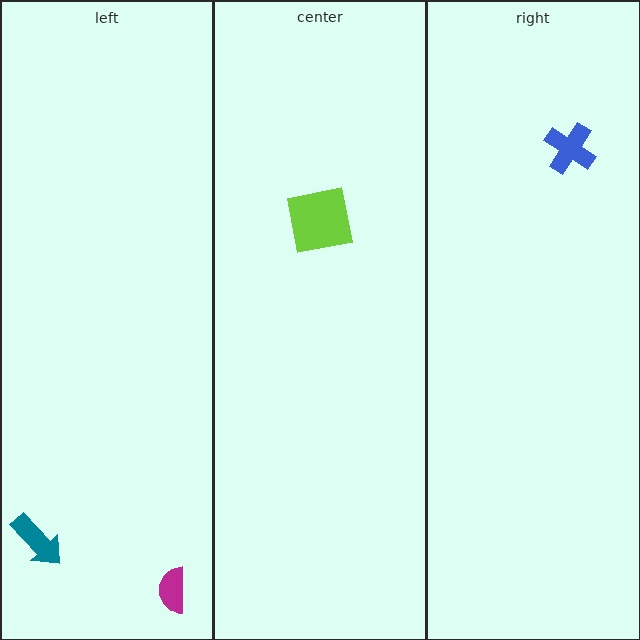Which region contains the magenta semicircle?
The left region.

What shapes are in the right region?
The blue cross.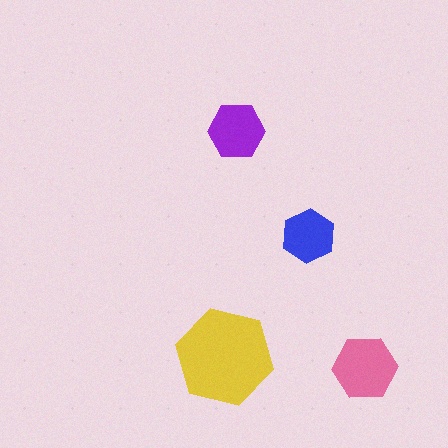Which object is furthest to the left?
The yellow hexagon is leftmost.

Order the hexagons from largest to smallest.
the yellow one, the pink one, the purple one, the blue one.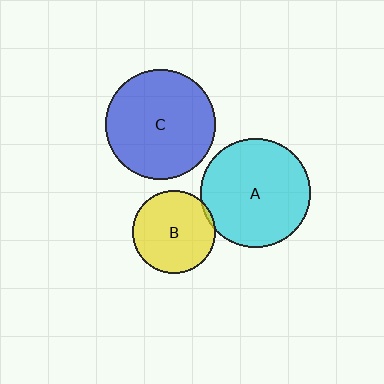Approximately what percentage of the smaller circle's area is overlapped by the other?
Approximately 5%.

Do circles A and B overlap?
Yes.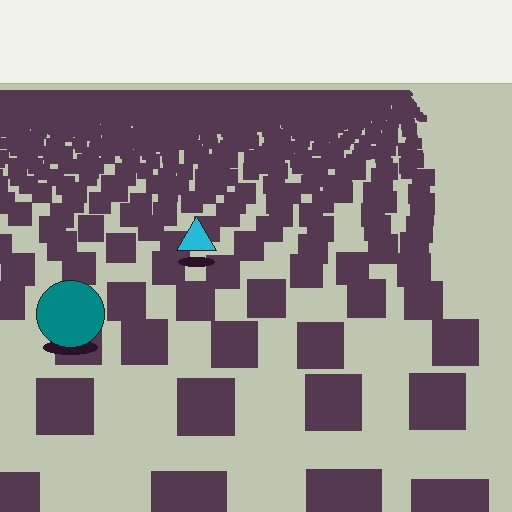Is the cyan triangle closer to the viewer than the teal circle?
No. The teal circle is closer — you can tell from the texture gradient: the ground texture is coarser near it.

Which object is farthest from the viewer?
The cyan triangle is farthest from the viewer. It appears smaller and the ground texture around it is denser.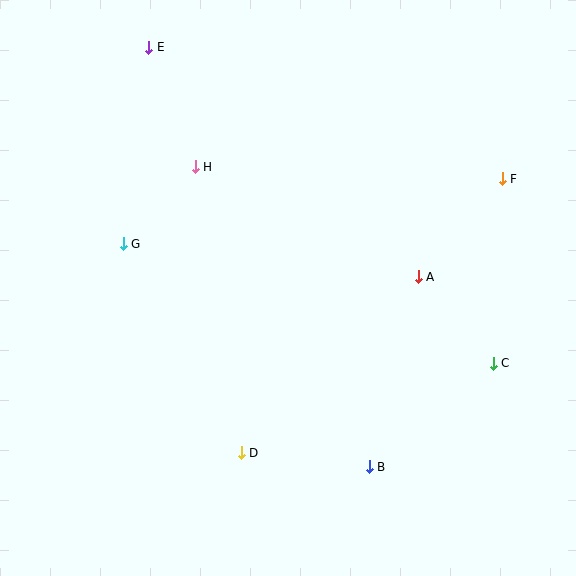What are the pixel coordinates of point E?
Point E is at (149, 47).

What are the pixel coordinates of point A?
Point A is at (418, 277).